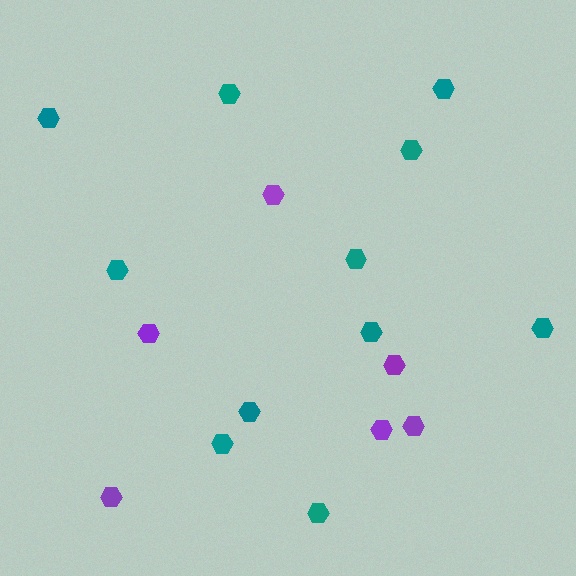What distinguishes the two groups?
There are 2 groups: one group of purple hexagons (6) and one group of teal hexagons (11).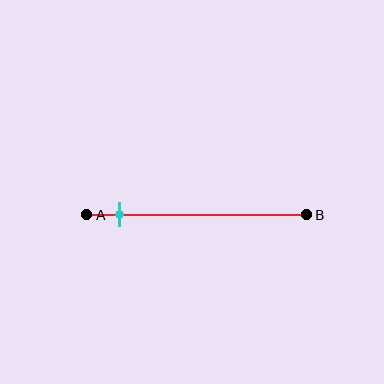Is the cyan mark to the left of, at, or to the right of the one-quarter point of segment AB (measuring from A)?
The cyan mark is to the left of the one-quarter point of segment AB.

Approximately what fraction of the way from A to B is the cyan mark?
The cyan mark is approximately 15% of the way from A to B.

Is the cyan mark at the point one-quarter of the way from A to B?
No, the mark is at about 15% from A, not at the 25% one-quarter point.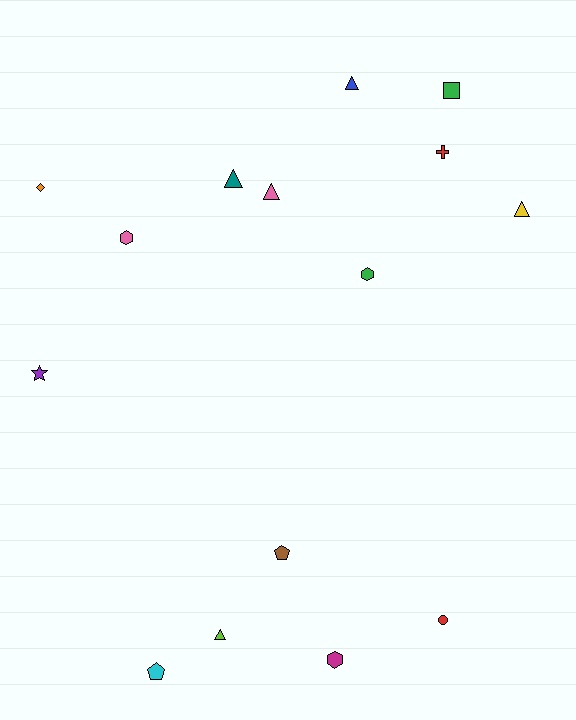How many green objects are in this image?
There are 2 green objects.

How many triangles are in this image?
There are 5 triangles.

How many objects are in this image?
There are 15 objects.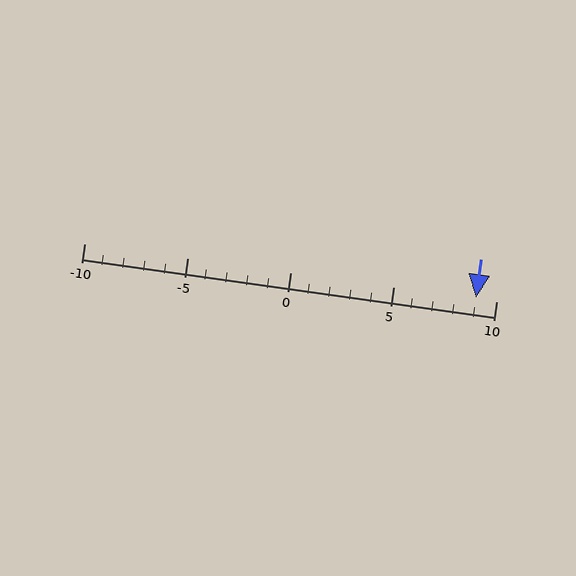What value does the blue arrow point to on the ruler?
The blue arrow points to approximately 9.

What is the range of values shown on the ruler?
The ruler shows values from -10 to 10.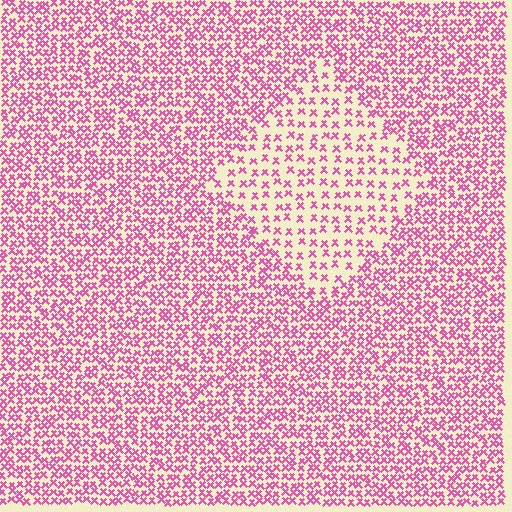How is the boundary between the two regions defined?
The boundary is defined by a change in element density (approximately 2.0x ratio). All elements are the same color, size, and shape.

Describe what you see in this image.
The image contains small pink elements arranged at two different densities. A diamond-shaped region is visible where the elements are less densely packed than the surrounding area.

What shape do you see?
I see a diamond.